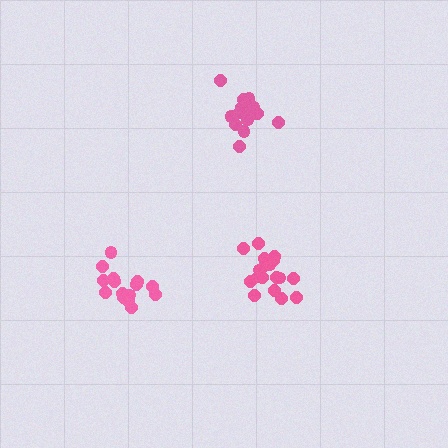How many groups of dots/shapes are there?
There are 3 groups.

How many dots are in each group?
Group 1: 15 dots, Group 2: 20 dots, Group 3: 15 dots (50 total).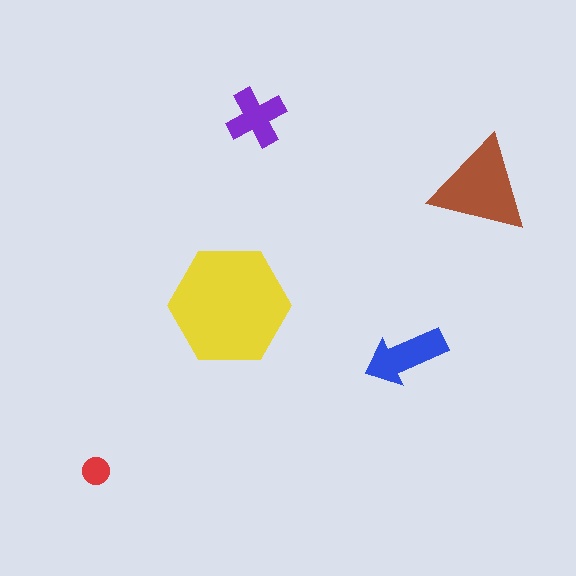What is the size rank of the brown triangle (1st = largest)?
2nd.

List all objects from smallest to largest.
The red circle, the purple cross, the blue arrow, the brown triangle, the yellow hexagon.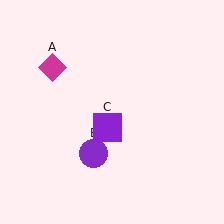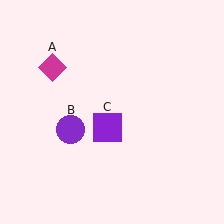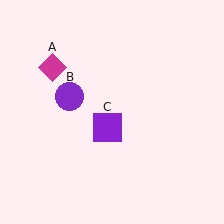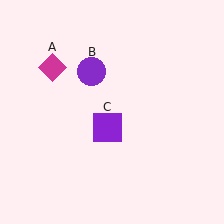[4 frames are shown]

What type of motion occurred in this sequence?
The purple circle (object B) rotated clockwise around the center of the scene.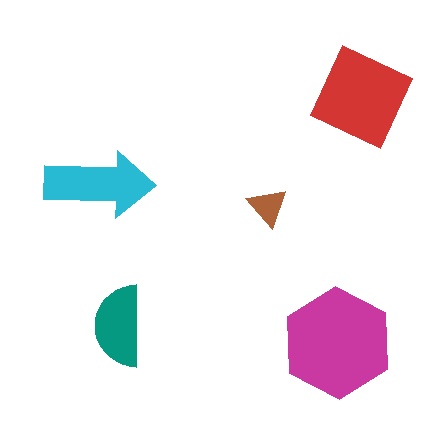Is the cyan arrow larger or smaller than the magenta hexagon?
Smaller.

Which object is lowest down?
The magenta hexagon is bottommost.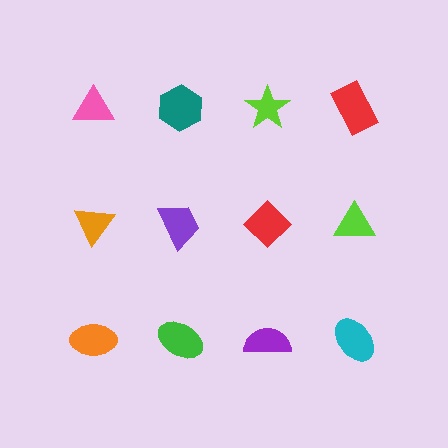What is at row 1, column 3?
A lime star.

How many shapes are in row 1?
4 shapes.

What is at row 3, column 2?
A green ellipse.